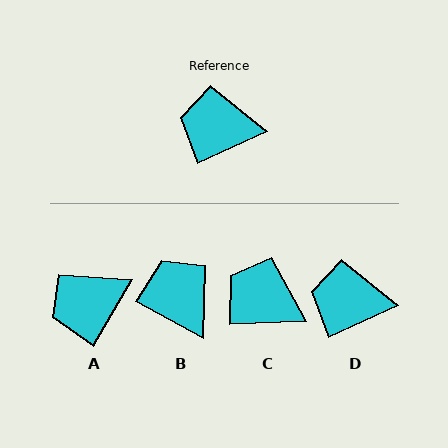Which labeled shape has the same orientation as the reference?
D.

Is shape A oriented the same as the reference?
No, it is off by about 35 degrees.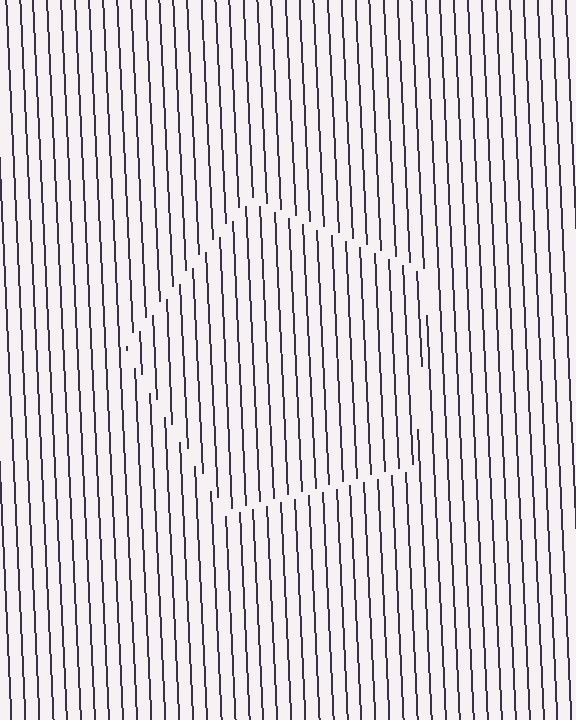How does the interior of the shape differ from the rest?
The interior of the shape contains the same grating, shifted by half a period — the contour is defined by the phase discontinuity where line-ends from the inner and outer gratings abut.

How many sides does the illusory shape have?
5 sides — the line-ends trace a pentagon.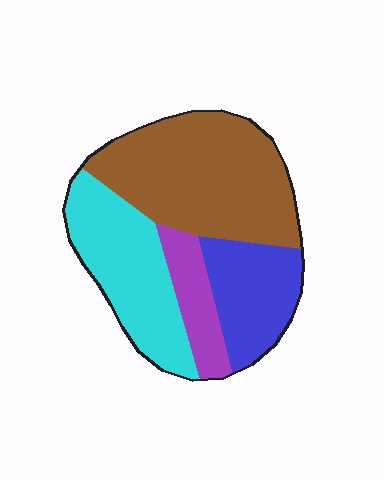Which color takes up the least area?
Purple, at roughly 10%.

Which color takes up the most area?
Brown, at roughly 40%.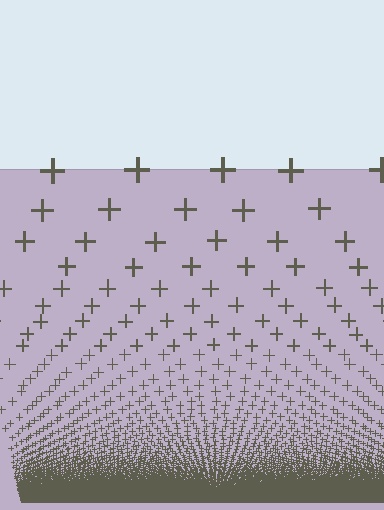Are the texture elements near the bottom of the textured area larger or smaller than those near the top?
Smaller. The gradient is inverted — elements near the bottom are smaller and denser.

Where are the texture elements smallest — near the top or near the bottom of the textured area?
Near the bottom.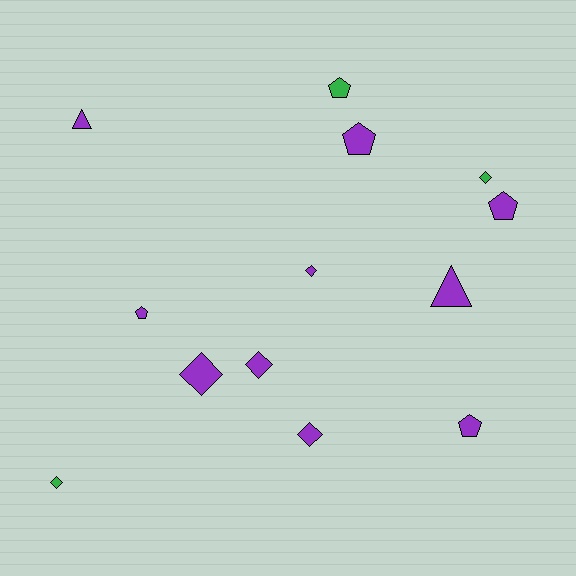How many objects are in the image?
There are 13 objects.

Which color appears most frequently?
Purple, with 10 objects.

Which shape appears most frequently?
Diamond, with 6 objects.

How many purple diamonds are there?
There are 4 purple diamonds.